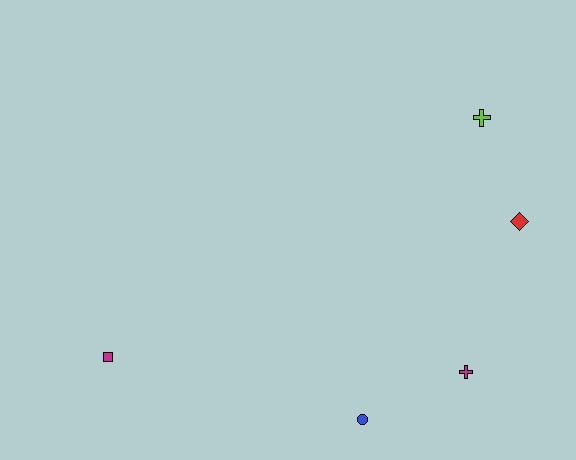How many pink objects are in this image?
There are no pink objects.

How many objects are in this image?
There are 5 objects.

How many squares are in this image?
There is 1 square.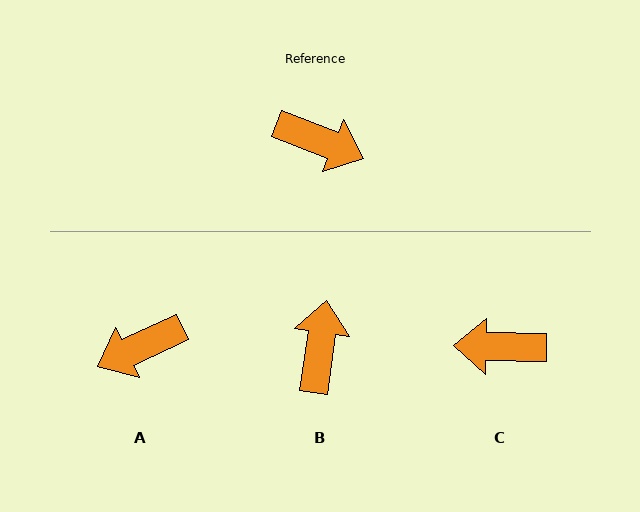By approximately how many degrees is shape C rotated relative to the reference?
Approximately 159 degrees clockwise.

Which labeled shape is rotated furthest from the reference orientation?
C, about 159 degrees away.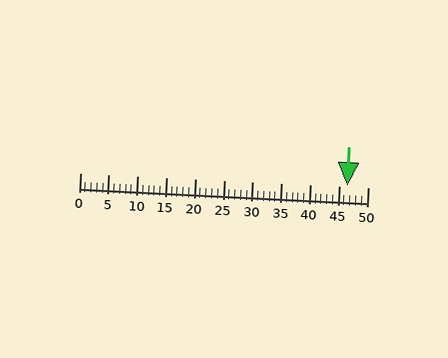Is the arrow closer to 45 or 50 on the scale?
The arrow is closer to 45.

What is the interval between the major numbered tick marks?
The major tick marks are spaced 5 units apart.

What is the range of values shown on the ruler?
The ruler shows values from 0 to 50.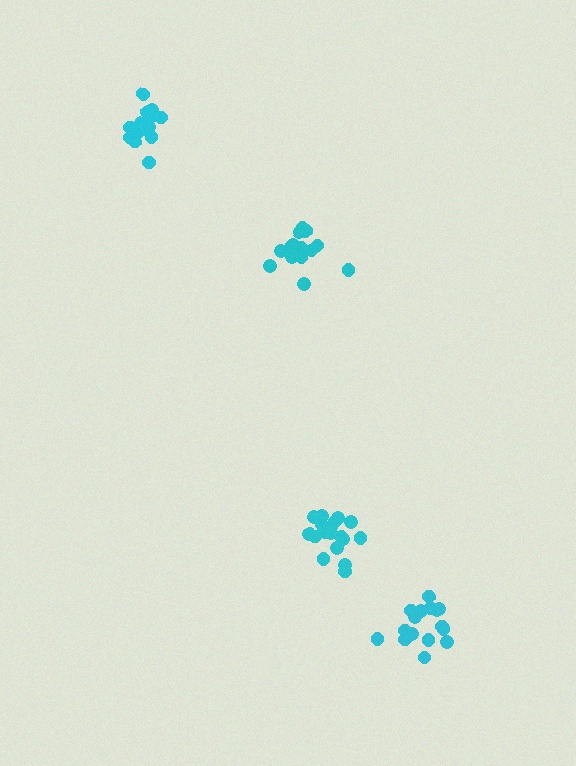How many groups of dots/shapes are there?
There are 4 groups.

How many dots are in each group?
Group 1: 18 dots, Group 2: 16 dots, Group 3: 15 dots, Group 4: 17 dots (66 total).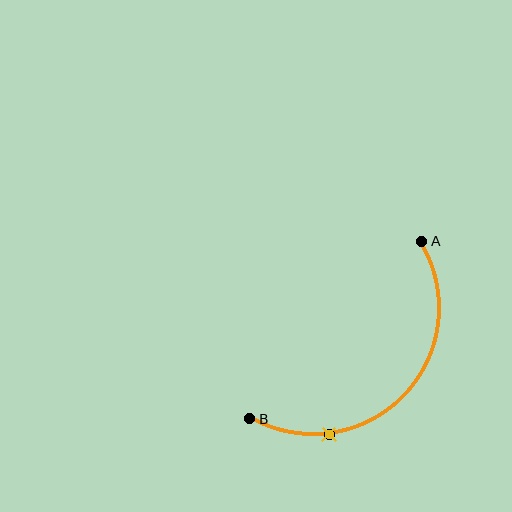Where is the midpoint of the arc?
The arc midpoint is the point on the curve farthest from the straight line joining A and B. It sits below and to the right of that line.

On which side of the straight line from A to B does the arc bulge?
The arc bulges below and to the right of the straight line connecting A and B.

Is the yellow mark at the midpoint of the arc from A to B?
No. The yellow mark lies on the arc but is closer to endpoint B. The arc midpoint would be at the point on the curve equidistant along the arc from both A and B.